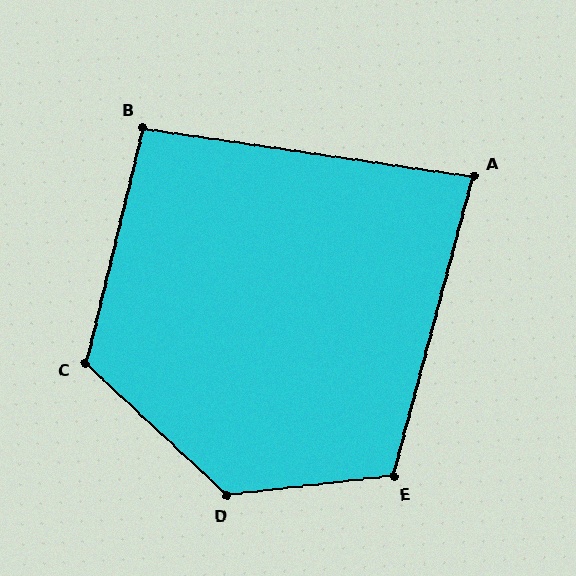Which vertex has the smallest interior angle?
A, at approximately 84 degrees.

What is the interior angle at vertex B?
Approximately 95 degrees (obtuse).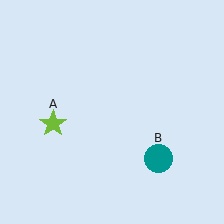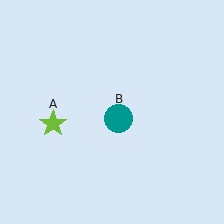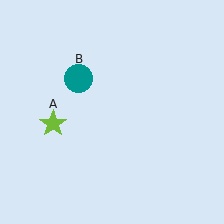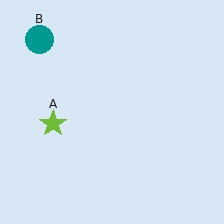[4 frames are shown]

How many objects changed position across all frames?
1 object changed position: teal circle (object B).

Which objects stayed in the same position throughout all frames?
Lime star (object A) remained stationary.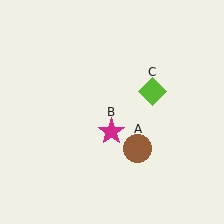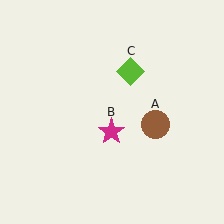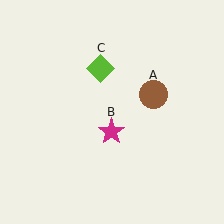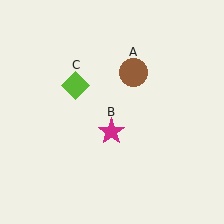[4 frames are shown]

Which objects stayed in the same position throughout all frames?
Magenta star (object B) remained stationary.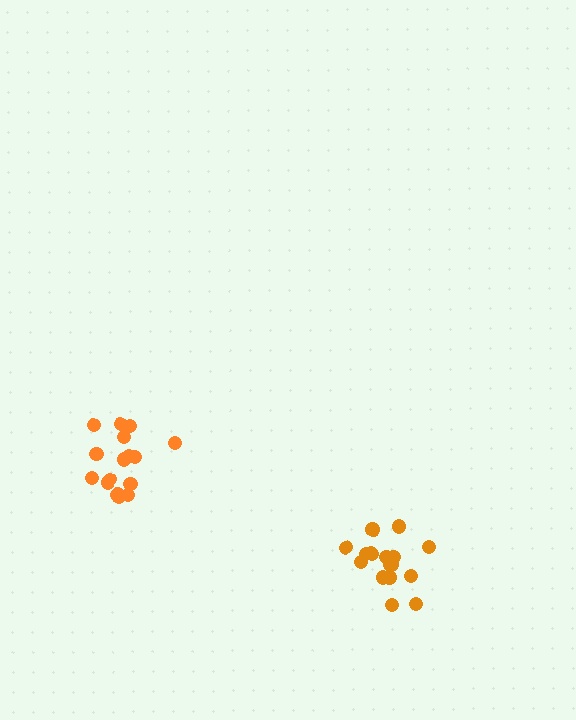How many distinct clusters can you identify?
There are 2 distinct clusters.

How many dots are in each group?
Group 1: 17 dots, Group 2: 16 dots (33 total).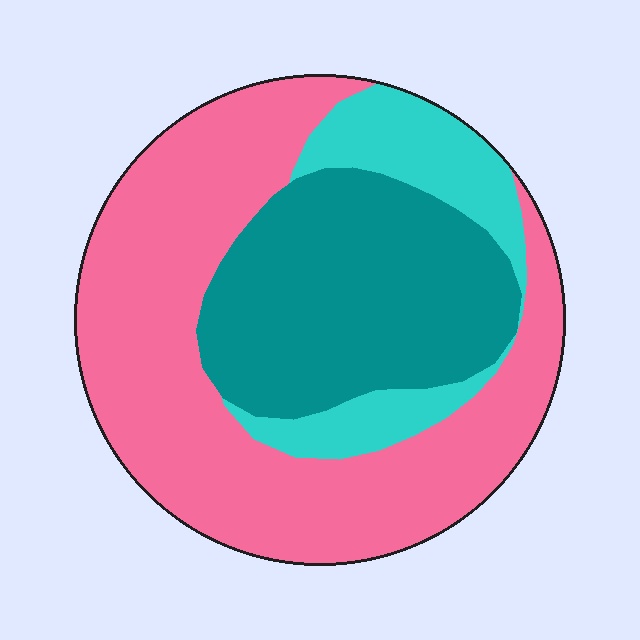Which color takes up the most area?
Pink, at roughly 55%.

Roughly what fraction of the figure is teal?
Teal takes up between a quarter and a half of the figure.